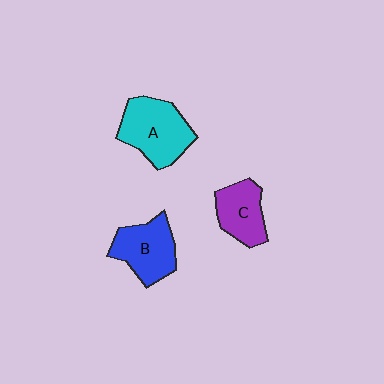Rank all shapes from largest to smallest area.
From largest to smallest: A (cyan), B (blue), C (purple).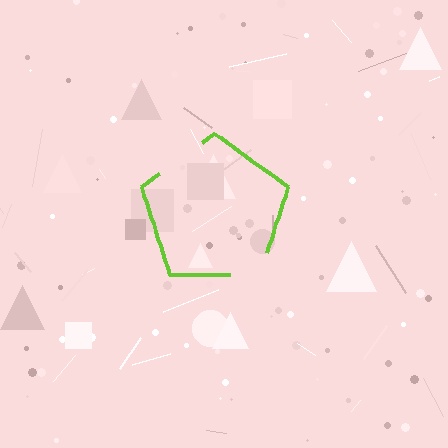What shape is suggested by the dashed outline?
The dashed outline suggests a pentagon.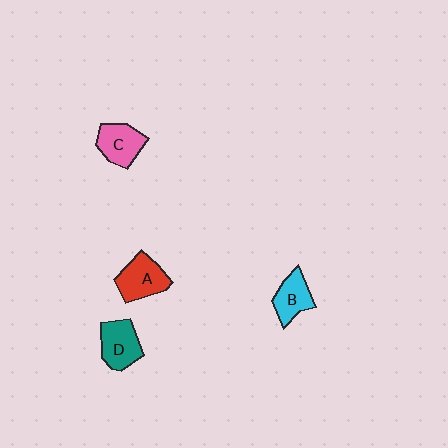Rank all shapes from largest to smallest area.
From largest to smallest: A (red), D (teal), C (pink), B (cyan).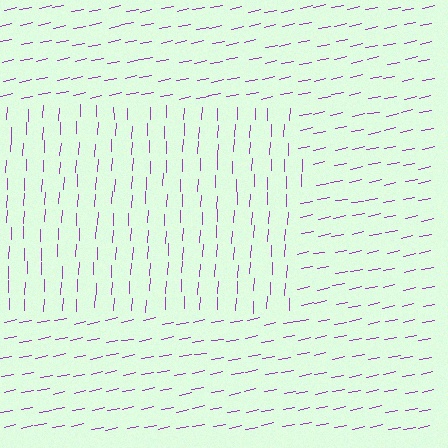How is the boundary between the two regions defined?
The boundary is defined purely by a change in line orientation (approximately 76 degrees difference). All lines are the same color and thickness.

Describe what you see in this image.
The image is filled with small purple line segments. A rectangle region in the image has lines oriented differently from the surrounding lines, creating a visible texture boundary.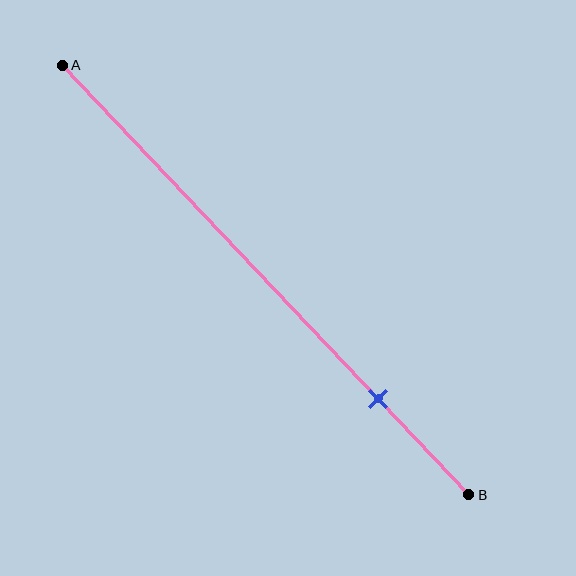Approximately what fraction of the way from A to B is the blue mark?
The blue mark is approximately 80% of the way from A to B.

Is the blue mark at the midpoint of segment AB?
No, the mark is at about 80% from A, not at the 50% midpoint.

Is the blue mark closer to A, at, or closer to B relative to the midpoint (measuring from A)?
The blue mark is closer to point B than the midpoint of segment AB.